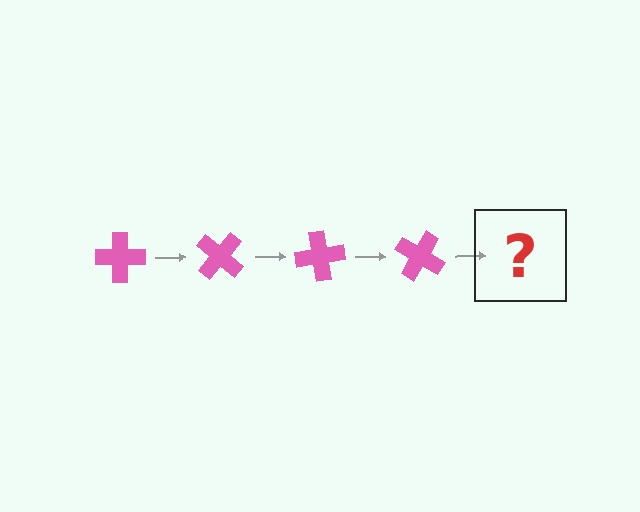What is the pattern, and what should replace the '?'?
The pattern is that the cross rotates 40 degrees each step. The '?' should be a pink cross rotated 160 degrees.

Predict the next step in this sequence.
The next step is a pink cross rotated 160 degrees.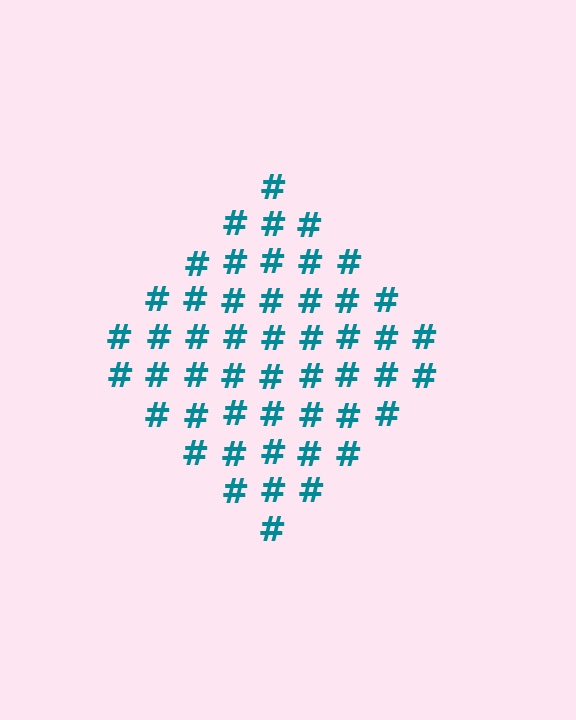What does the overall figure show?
The overall figure shows a diamond.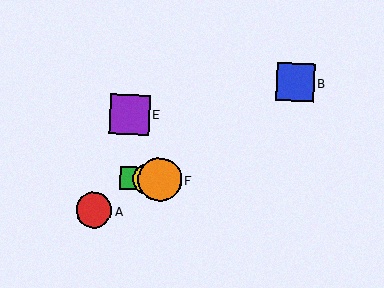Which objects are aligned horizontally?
Objects C, D, F are aligned horizontally.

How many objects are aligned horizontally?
3 objects (C, D, F) are aligned horizontally.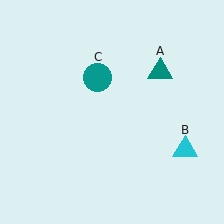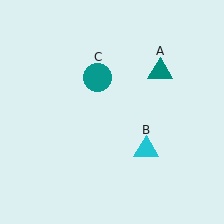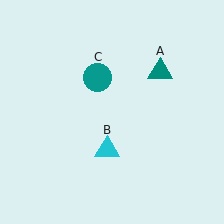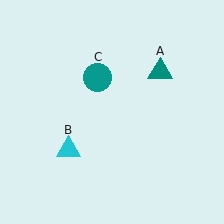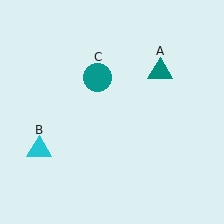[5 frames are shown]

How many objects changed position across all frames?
1 object changed position: cyan triangle (object B).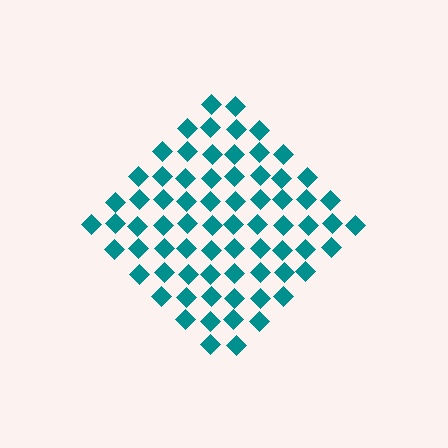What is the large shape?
The large shape is a diamond.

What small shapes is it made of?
It is made of small diamonds.